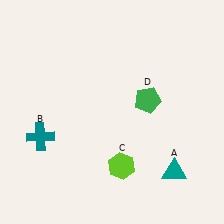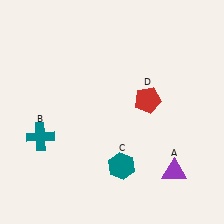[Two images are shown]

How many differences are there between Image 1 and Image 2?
There are 3 differences between the two images.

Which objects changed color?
A changed from teal to purple. C changed from lime to teal. D changed from green to red.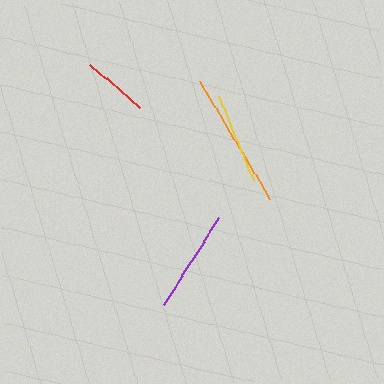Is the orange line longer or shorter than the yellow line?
The orange line is longer than the yellow line.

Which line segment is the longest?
The orange line is the longest at approximately 137 pixels.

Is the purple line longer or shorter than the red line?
The purple line is longer than the red line.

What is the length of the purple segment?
The purple segment is approximately 102 pixels long.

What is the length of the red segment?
The red segment is approximately 66 pixels long.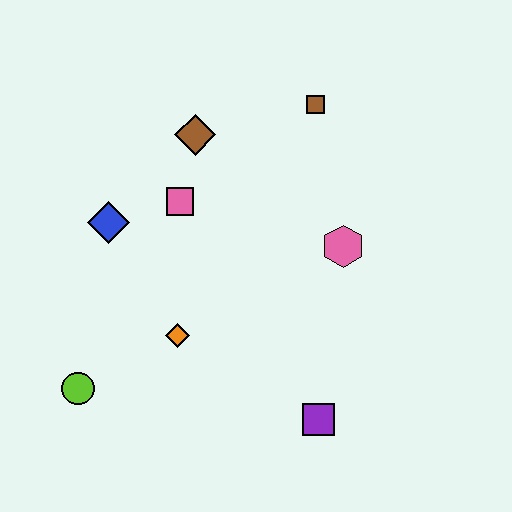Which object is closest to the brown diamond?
The pink square is closest to the brown diamond.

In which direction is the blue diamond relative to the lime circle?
The blue diamond is above the lime circle.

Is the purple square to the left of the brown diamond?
No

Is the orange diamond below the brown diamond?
Yes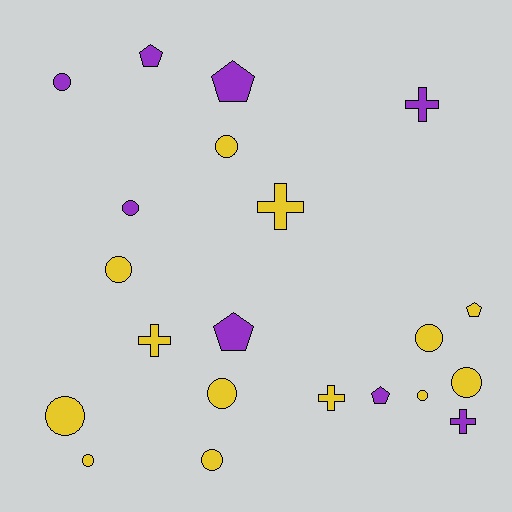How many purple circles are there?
There are 2 purple circles.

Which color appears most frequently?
Yellow, with 13 objects.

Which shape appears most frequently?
Circle, with 11 objects.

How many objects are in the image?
There are 21 objects.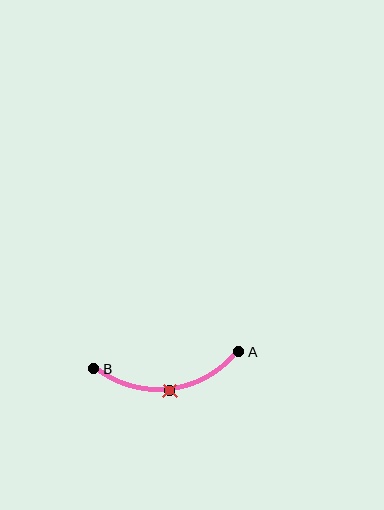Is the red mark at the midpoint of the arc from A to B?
Yes. The red mark lies on the arc at equal arc-length from both A and B — it is the arc midpoint.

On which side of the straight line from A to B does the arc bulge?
The arc bulges below the straight line connecting A and B.